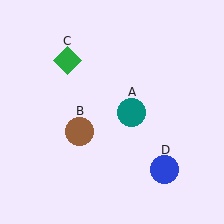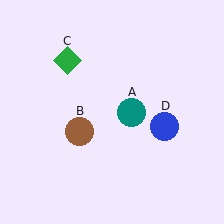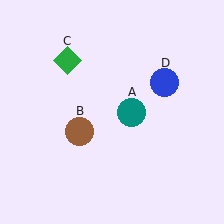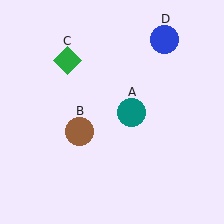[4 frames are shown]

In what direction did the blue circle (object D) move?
The blue circle (object D) moved up.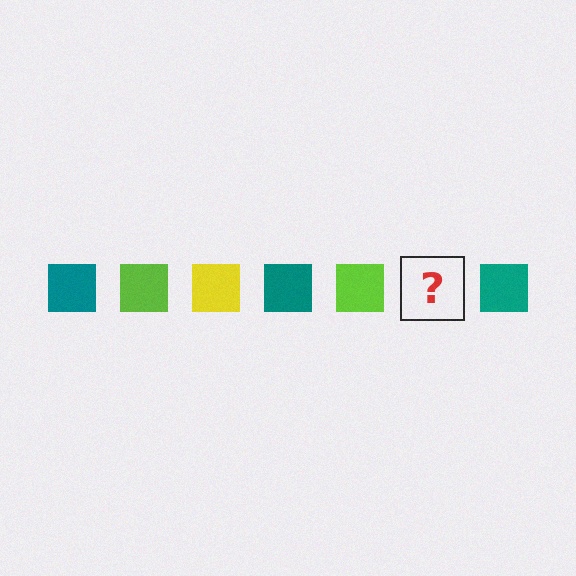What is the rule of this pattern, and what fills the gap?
The rule is that the pattern cycles through teal, lime, yellow squares. The gap should be filled with a yellow square.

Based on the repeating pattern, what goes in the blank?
The blank should be a yellow square.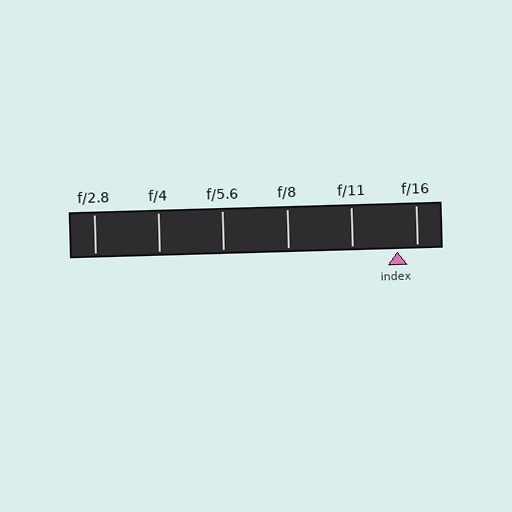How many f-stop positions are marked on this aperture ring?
There are 6 f-stop positions marked.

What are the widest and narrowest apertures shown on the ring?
The widest aperture shown is f/2.8 and the narrowest is f/16.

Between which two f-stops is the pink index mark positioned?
The index mark is between f/11 and f/16.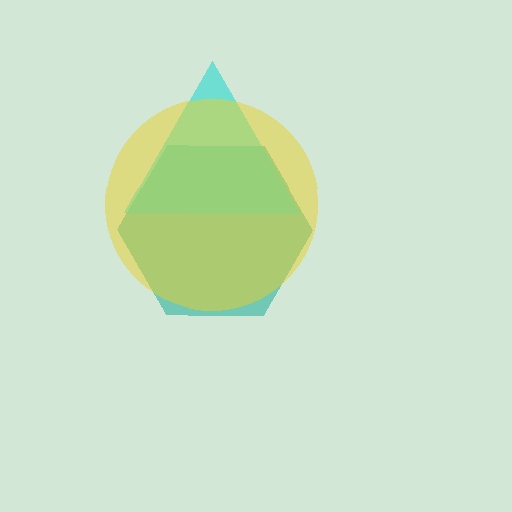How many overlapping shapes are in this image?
There are 3 overlapping shapes in the image.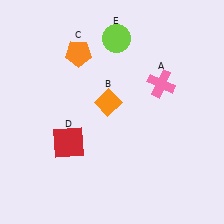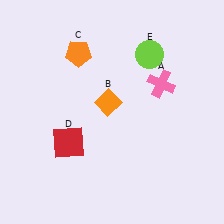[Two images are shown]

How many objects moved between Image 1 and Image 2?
1 object moved between the two images.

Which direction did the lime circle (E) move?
The lime circle (E) moved right.